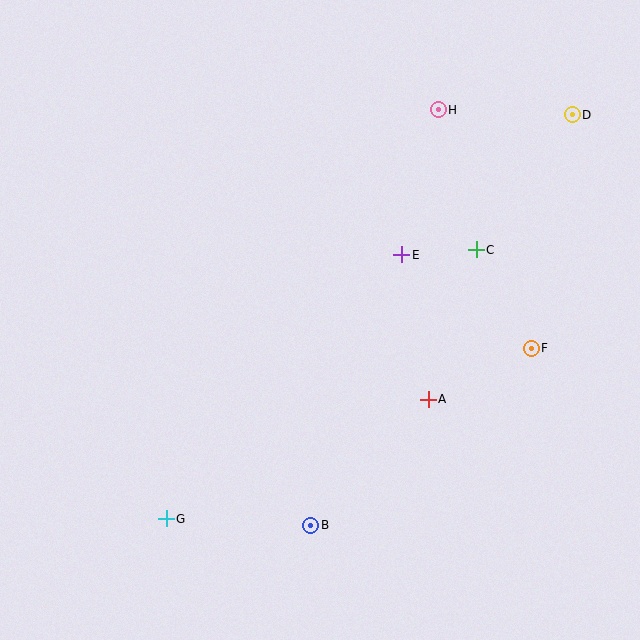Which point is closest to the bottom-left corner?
Point G is closest to the bottom-left corner.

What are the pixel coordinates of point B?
Point B is at (311, 525).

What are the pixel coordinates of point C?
Point C is at (476, 250).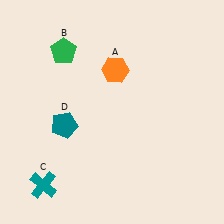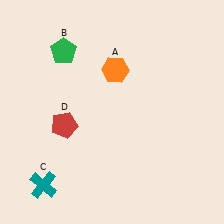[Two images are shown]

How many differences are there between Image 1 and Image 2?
There is 1 difference between the two images.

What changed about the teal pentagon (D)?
In Image 1, D is teal. In Image 2, it changed to red.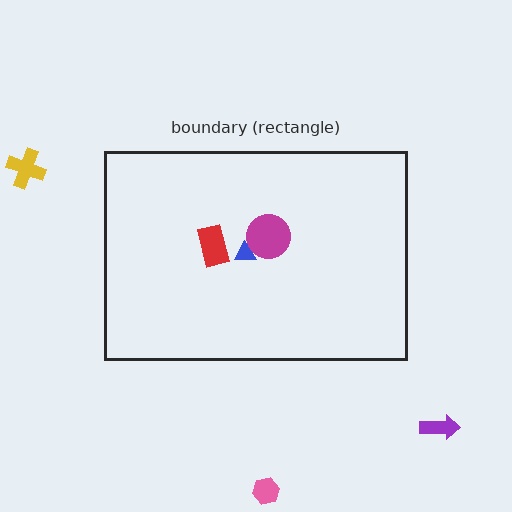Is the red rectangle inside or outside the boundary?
Inside.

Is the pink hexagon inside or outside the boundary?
Outside.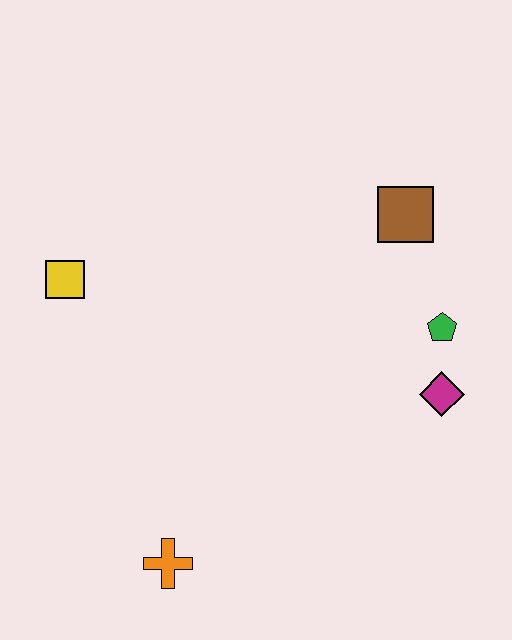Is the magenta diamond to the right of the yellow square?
Yes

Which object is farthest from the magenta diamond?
The yellow square is farthest from the magenta diamond.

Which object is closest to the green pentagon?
The magenta diamond is closest to the green pentagon.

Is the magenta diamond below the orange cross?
No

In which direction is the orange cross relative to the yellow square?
The orange cross is below the yellow square.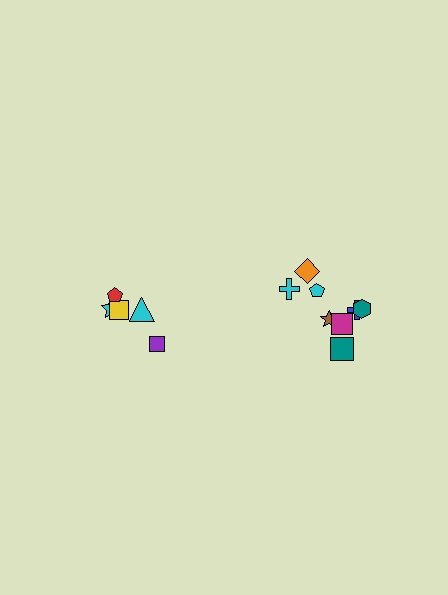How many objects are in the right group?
There are 8 objects.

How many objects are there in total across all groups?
There are 13 objects.